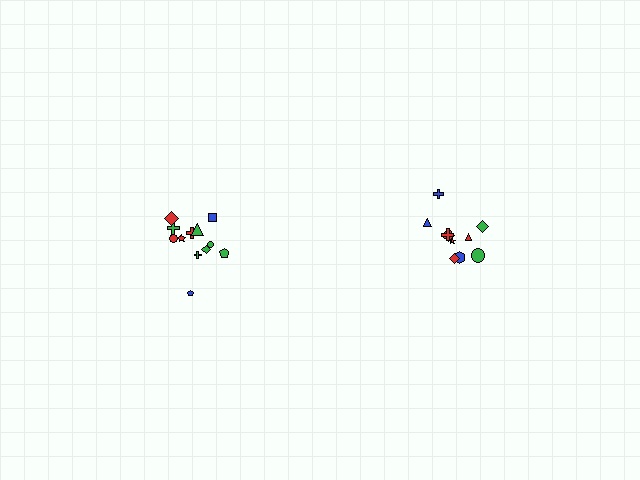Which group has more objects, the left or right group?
The left group.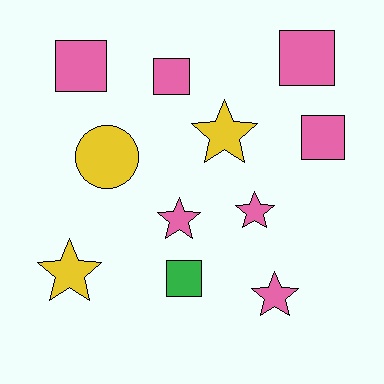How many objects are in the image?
There are 11 objects.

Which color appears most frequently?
Pink, with 7 objects.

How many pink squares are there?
There are 4 pink squares.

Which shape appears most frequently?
Star, with 5 objects.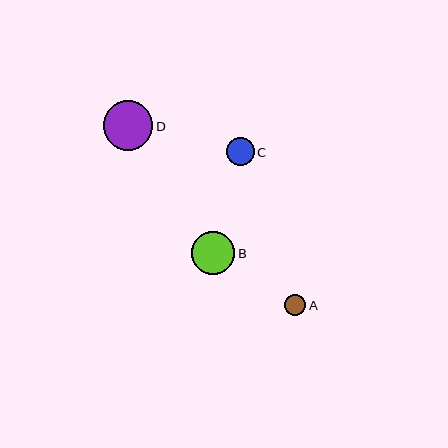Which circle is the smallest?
Circle A is the smallest with a size of approximately 21 pixels.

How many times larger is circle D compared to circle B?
Circle D is approximately 1.2 times the size of circle B.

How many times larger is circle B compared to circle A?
Circle B is approximately 2.0 times the size of circle A.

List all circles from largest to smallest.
From largest to smallest: D, B, C, A.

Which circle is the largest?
Circle D is the largest with a size of approximately 50 pixels.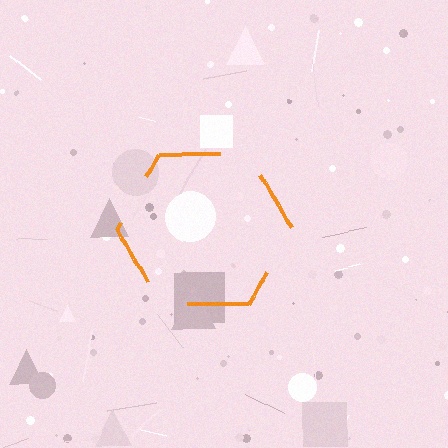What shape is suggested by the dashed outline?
The dashed outline suggests a hexagon.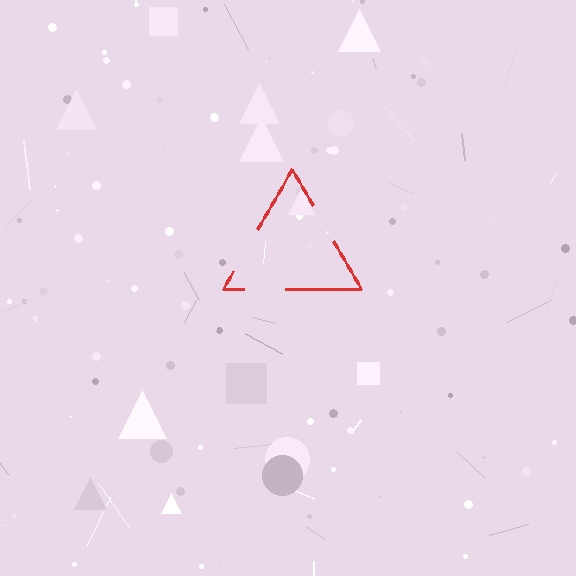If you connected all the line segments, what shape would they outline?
They would outline a triangle.